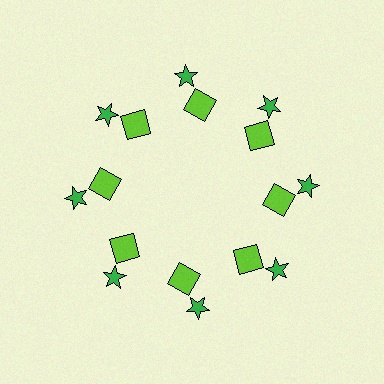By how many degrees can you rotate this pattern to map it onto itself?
The pattern maps onto itself every 45 degrees of rotation.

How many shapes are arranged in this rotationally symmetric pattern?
There are 16 shapes, arranged in 8 groups of 2.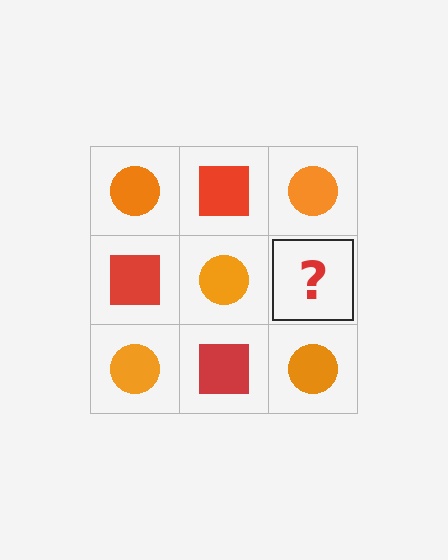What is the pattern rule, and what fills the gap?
The rule is that it alternates orange circle and red square in a checkerboard pattern. The gap should be filled with a red square.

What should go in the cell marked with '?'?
The missing cell should contain a red square.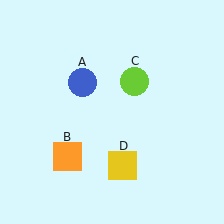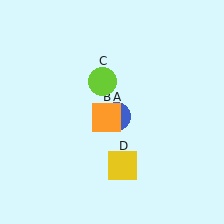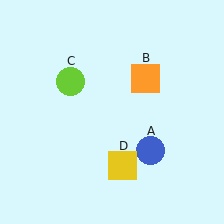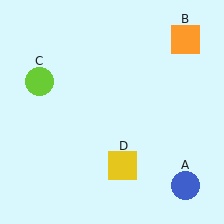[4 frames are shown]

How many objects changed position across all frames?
3 objects changed position: blue circle (object A), orange square (object B), lime circle (object C).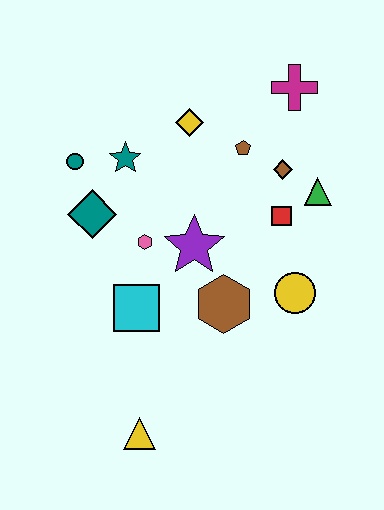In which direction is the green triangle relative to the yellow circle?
The green triangle is above the yellow circle.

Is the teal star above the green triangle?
Yes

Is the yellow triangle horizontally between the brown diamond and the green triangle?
No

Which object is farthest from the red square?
The yellow triangle is farthest from the red square.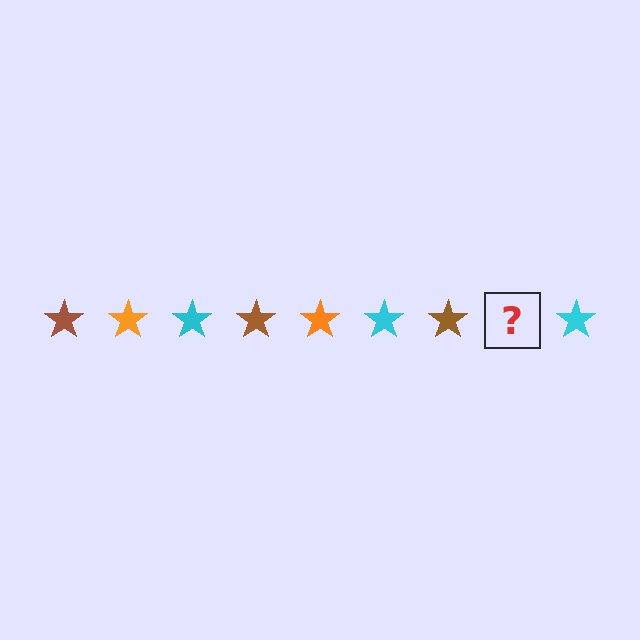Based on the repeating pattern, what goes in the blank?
The blank should be an orange star.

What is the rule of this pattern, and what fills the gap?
The rule is that the pattern cycles through brown, orange, cyan stars. The gap should be filled with an orange star.